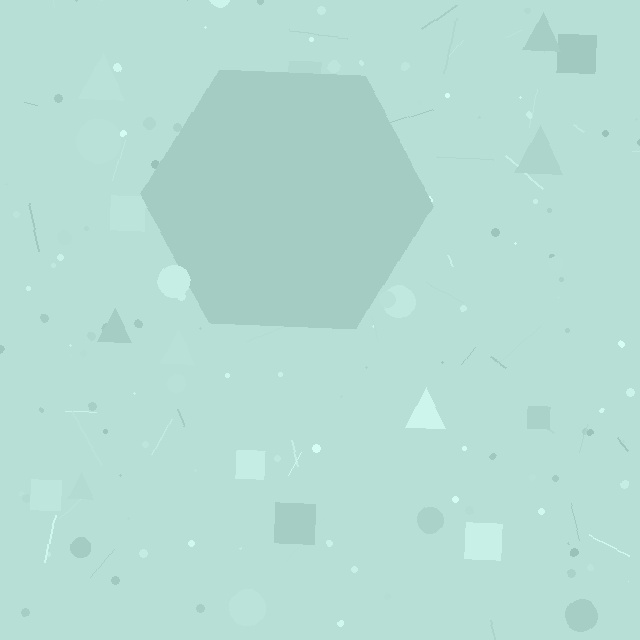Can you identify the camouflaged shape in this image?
The camouflaged shape is a hexagon.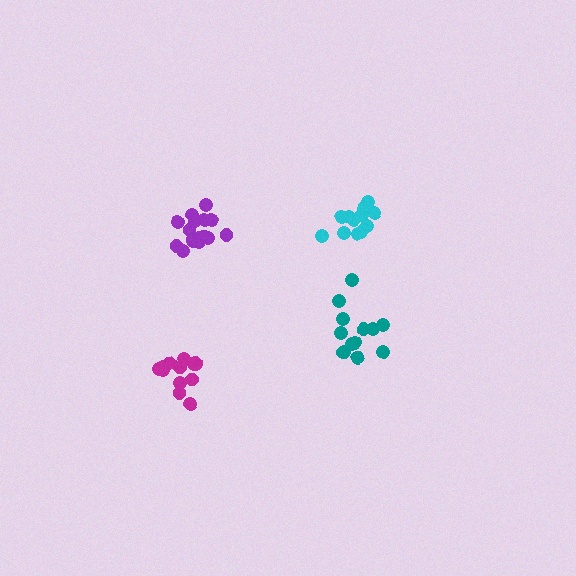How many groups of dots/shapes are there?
There are 4 groups.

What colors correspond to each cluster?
The clusters are colored: teal, purple, cyan, magenta.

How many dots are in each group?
Group 1: 13 dots, Group 2: 16 dots, Group 3: 12 dots, Group 4: 13 dots (54 total).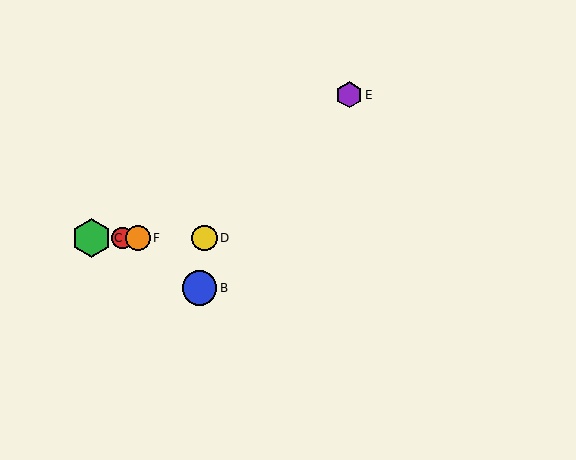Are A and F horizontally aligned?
Yes, both are at y≈238.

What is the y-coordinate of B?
Object B is at y≈288.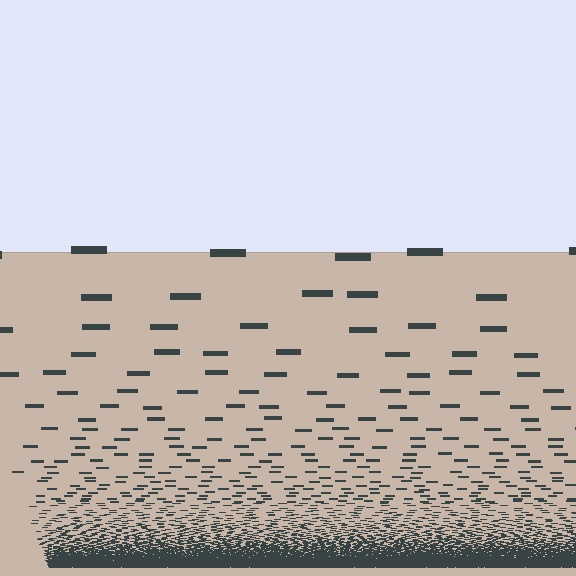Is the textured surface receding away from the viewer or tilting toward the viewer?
The surface appears to tilt toward the viewer. Texture elements get larger and sparser toward the top.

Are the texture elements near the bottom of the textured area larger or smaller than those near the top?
Smaller. The gradient is inverted — elements near the bottom are smaller and denser.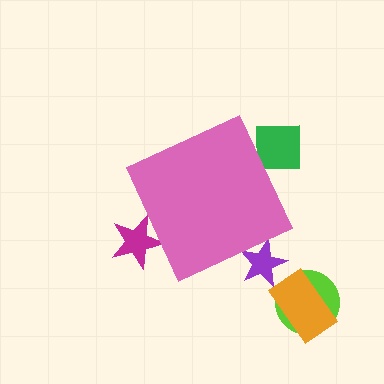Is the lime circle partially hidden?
No, the lime circle is fully visible.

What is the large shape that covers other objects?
A pink diamond.